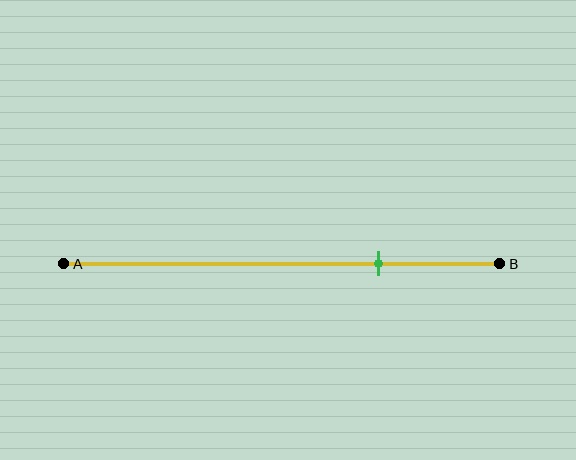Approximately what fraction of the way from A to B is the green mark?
The green mark is approximately 70% of the way from A to B.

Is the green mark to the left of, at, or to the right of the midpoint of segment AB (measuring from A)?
The green mark is to the right of the midpoint of segment AB.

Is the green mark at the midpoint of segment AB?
No, the mark is at about 70% from A, not at the 50% midpoint.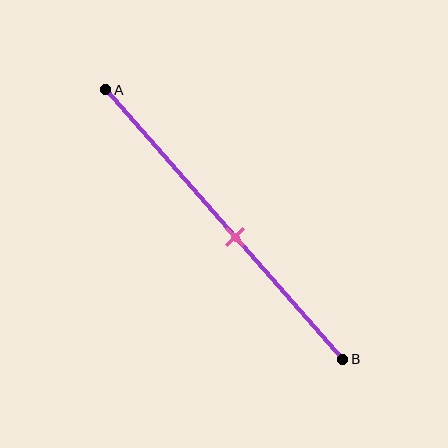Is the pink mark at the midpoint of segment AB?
No, the mark is at about 55% from A, not at the 50% midpoint.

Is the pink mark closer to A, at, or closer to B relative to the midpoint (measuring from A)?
The pink mark is closer to point B than the midpoint of segment AB.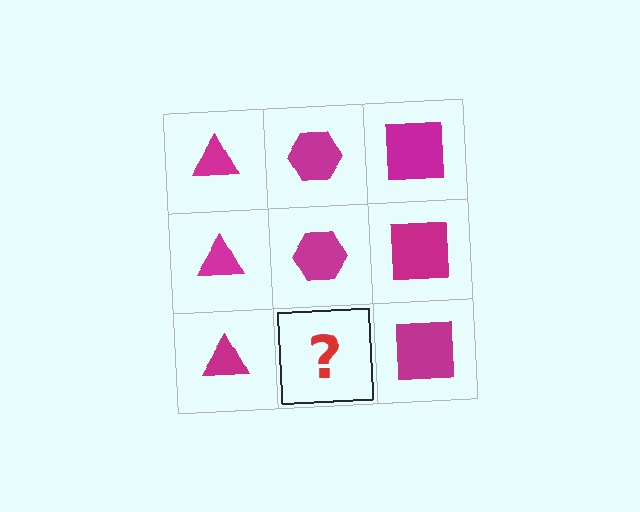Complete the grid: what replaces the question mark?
The question mark should be replaced with a magenta hexagon.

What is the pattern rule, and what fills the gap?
The rule is that each column has a consistent shape. The gap should be filled with a magenta hexagon.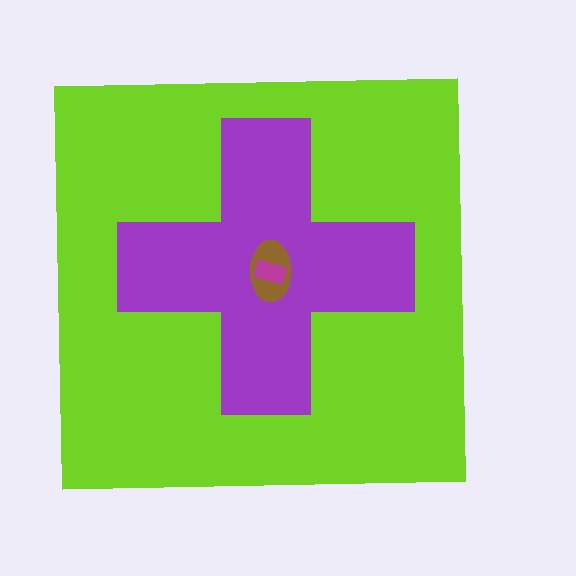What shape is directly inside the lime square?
The purple cross.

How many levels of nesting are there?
4.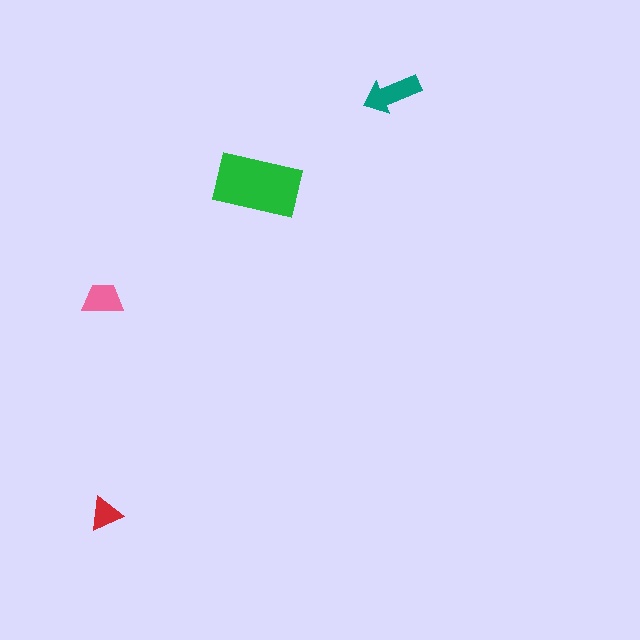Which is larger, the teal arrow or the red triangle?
The teal arrow.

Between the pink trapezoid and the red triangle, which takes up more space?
The pink trapezoid.